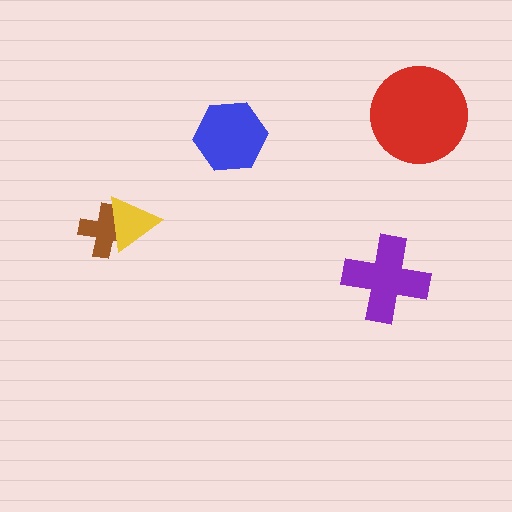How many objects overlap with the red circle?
0 objects overlap with the red circle.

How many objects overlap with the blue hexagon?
0 objects overlap with the blue hexagon.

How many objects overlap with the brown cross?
1 object overlaps with the brown cross.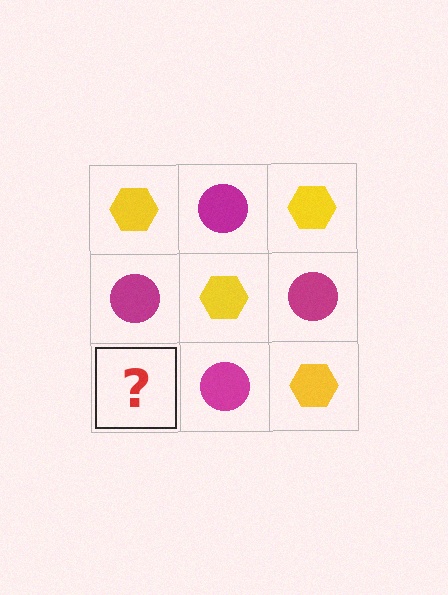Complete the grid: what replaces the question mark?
The question mark should be replaced with a yellow hexagon.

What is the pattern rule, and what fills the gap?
The rule is that it alternates yellow hexagon and magenta circle in a checkerboard pattern. The gap should be filled with a yellow hexagon.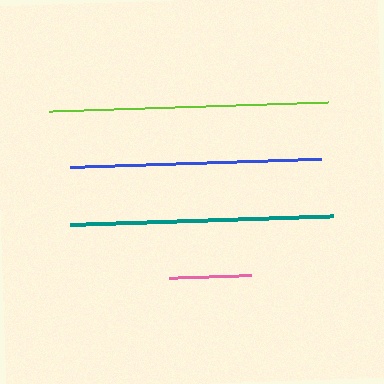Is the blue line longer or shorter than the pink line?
The blue line is longer than the pink line.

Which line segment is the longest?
The lime line is the longest at approximately 280 pixels.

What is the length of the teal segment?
The teal segment is approximately 263 pixels long.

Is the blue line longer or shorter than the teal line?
The teal line is longer than the blue line.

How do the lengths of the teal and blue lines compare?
The teal and blue lines are approximately the same length.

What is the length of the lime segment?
The lime segment is approximately 280 pixels long.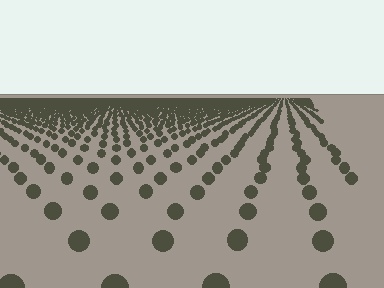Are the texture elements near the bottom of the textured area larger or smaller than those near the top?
Larger. Near the bottom, elements are closer to the viewer and appear at a bigger on-screen size.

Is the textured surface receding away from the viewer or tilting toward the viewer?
The surface is receding away from the viewer. Texture elements get smaller and denser toward the top.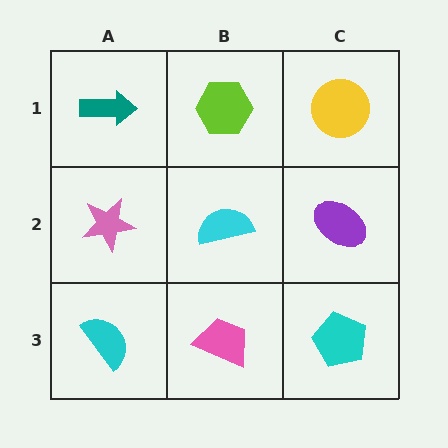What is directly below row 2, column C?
A cyan pentagon.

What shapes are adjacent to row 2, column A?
A teal arrow (row 1, column A), a cyan semicircle (row 3, column A), a cyan semicircle (row 2, column B).